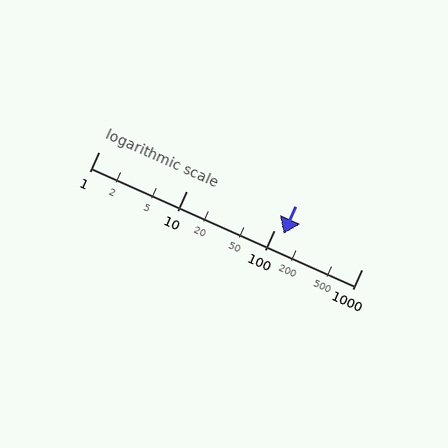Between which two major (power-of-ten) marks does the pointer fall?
The pointer is between 100 and 1000.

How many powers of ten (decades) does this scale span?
The scale spans 3 decades, from 1 to 1000.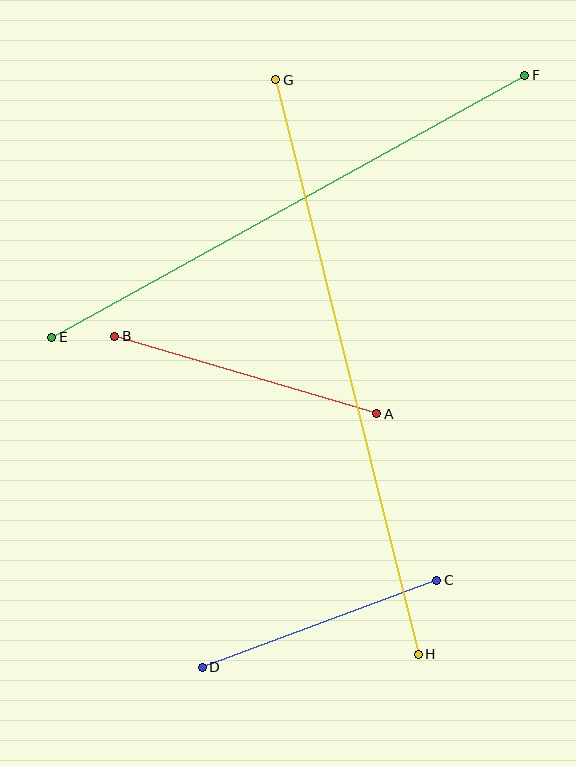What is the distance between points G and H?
The distance is approximately 592 pixels.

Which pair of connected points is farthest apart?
Points G and H are farthest apart.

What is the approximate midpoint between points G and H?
The midpoint is at approximately (347, 367) pixels.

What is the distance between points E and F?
The distance is approximately 541 pixels.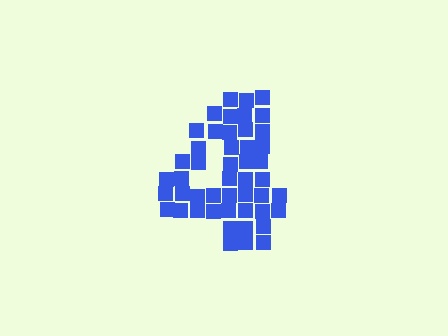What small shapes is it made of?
It is made of small squares.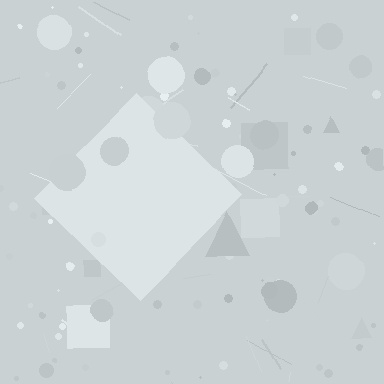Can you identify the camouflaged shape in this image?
The camouflaged shape is a diamond.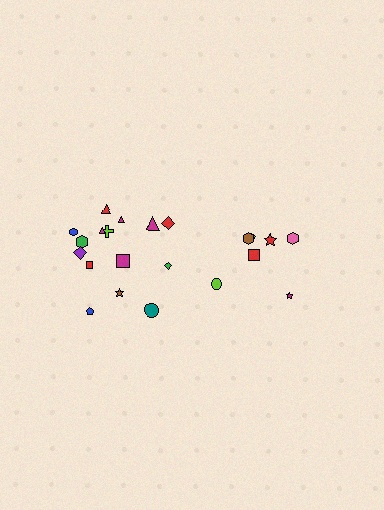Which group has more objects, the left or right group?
The left group.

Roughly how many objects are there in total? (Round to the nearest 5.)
Roughly 20 objects in total.